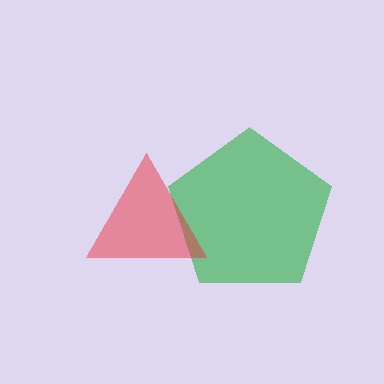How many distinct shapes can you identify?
There are 2 distinct shapes: a green pentagon, a red triangle.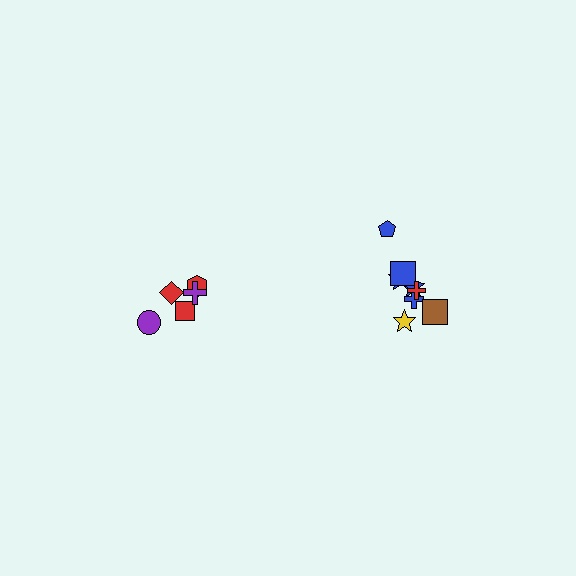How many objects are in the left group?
There are 5 objects.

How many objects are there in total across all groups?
There are 13 objects.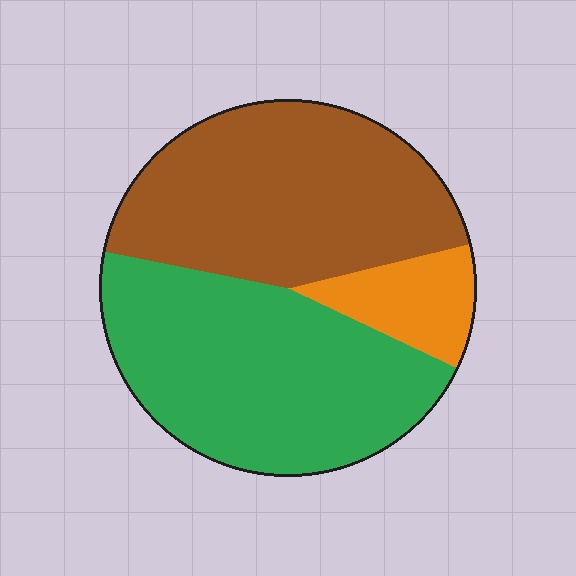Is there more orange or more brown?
Brown.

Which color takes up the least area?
Orange, at roughly 10%.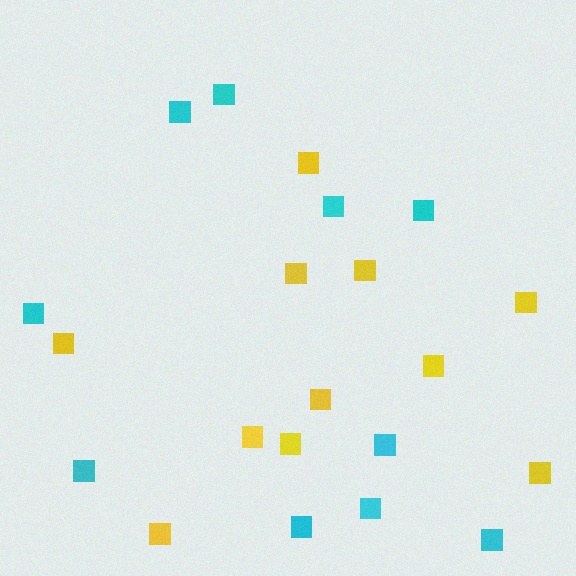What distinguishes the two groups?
There are 2 groups: one group of cyan squares (10) and one group of yellow squares (11).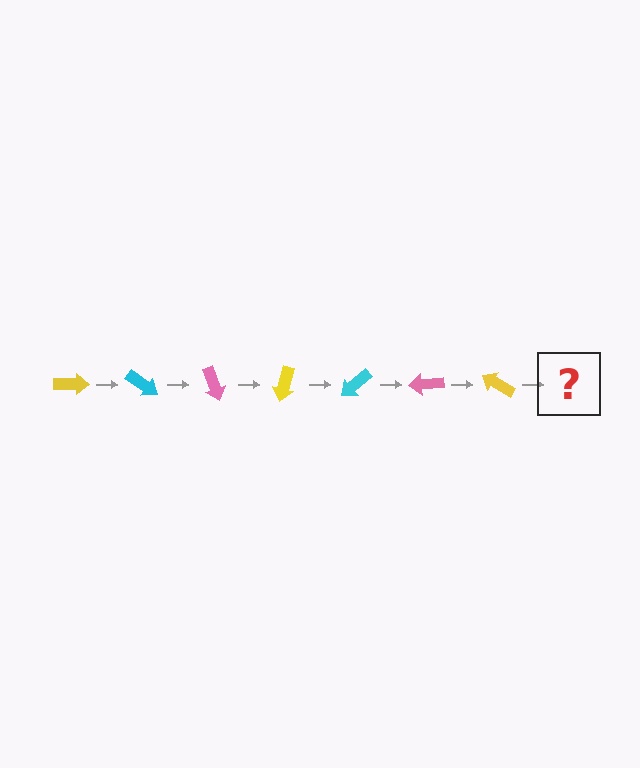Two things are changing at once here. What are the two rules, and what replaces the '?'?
The two rules are that it rotates 35 degrees each step and the color cycles through yellow, cyan, and pink. The '?' should be a cyan arrow, rotated 245 degrees from the start.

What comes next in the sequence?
The next element should be a cyan arrow, rotated 245 degrees from the start.